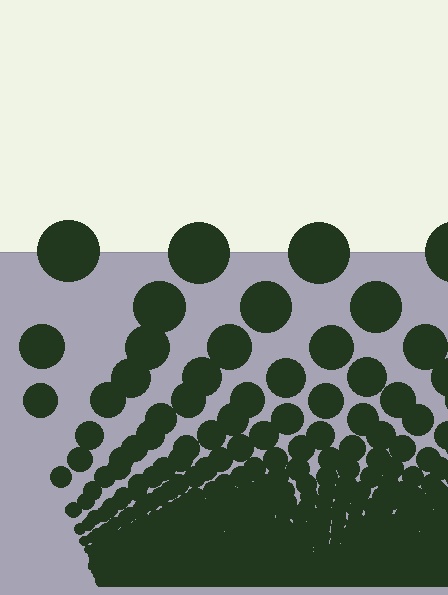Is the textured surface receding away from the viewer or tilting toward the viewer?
The surface appears to tilt toward the viewer. Texture elements get larger and sparser toward the top.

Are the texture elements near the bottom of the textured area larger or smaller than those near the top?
Smaller. The gradient is inverted — elements near the bottom are smaller and denser.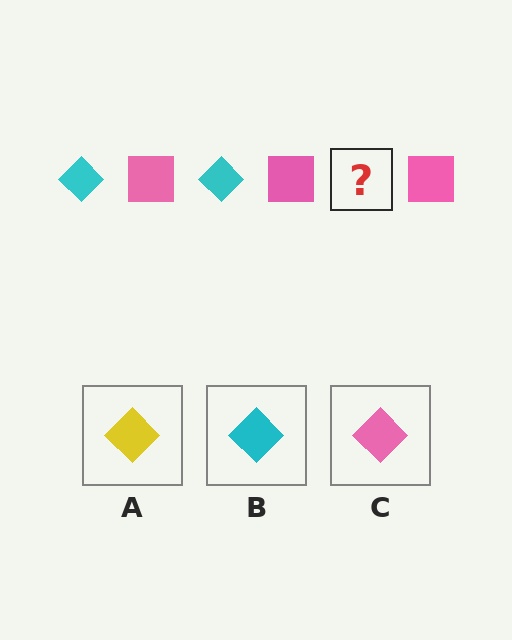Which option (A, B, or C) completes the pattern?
B.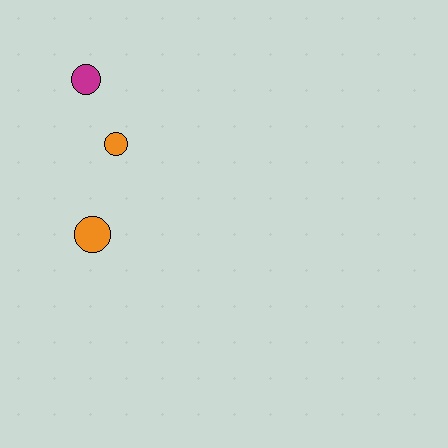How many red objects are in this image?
There are no red objects.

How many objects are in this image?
There are 3 objects.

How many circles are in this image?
There are 3 circles.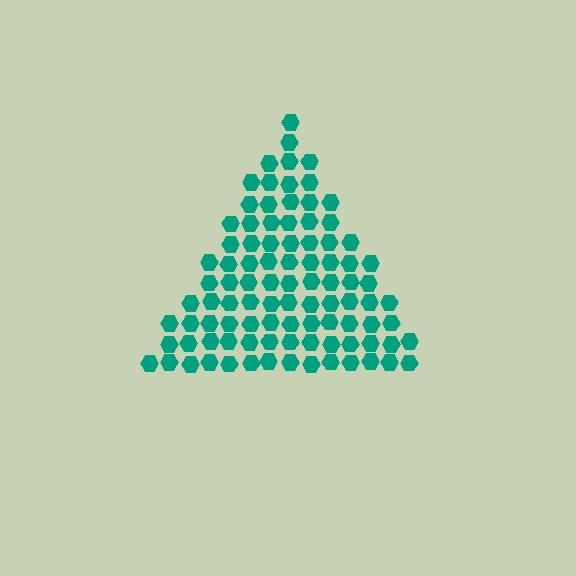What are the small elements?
The small elements are hexagons.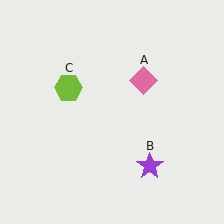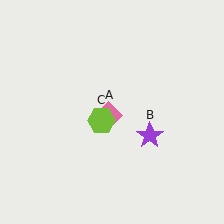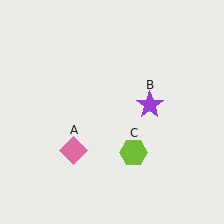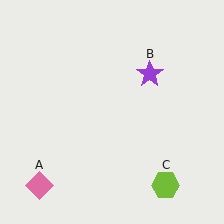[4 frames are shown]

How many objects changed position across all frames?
3 objects changed position: pink diamond (object A), purple star (object B), lime hexagon (object C).